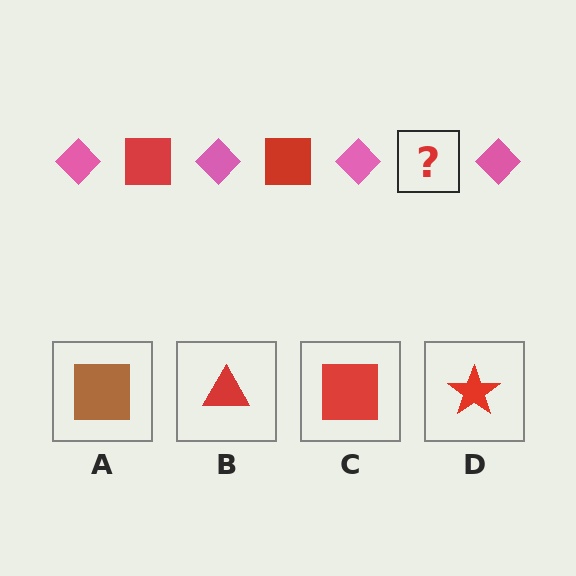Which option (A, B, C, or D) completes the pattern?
C.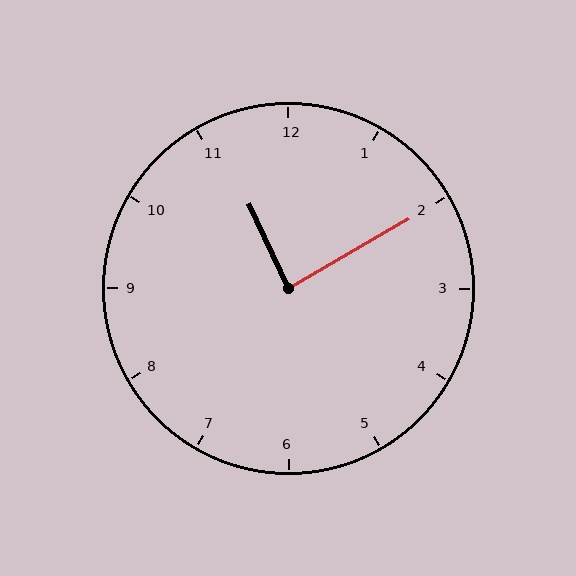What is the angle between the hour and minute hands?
Approximately 85 degrees.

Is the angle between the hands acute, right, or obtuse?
It is right.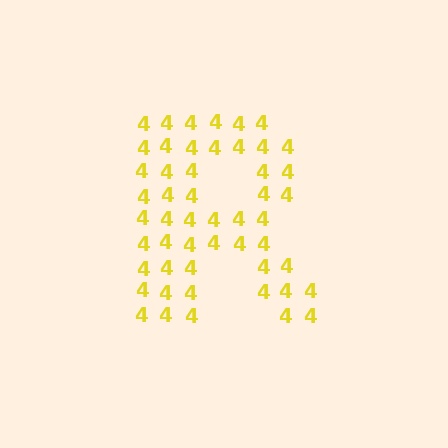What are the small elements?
The small elements are digit 4's.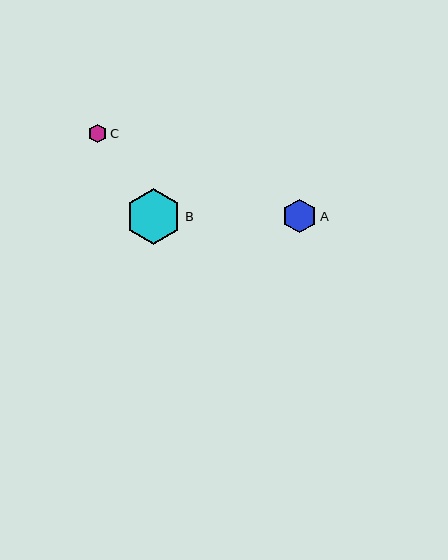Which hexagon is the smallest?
Hexagon C is the smallest with a size of approximately 18 pixels.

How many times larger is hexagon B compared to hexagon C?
Hexagon B is approximately 3.1 times the size of hexagon C.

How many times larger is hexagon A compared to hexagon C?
Hexagon A is approximately 1.9 times the size of hexagon C.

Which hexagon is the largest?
Hexagon B is the largest with a size of approximately 56 pixels.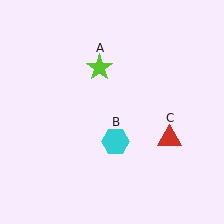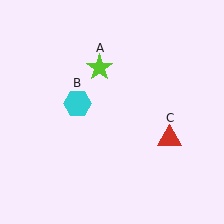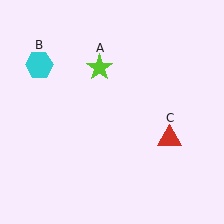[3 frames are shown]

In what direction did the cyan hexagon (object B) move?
The cyan hexagon (object B) moved up and to the left.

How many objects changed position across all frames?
1 object changed position: cyan hexagon (object B).